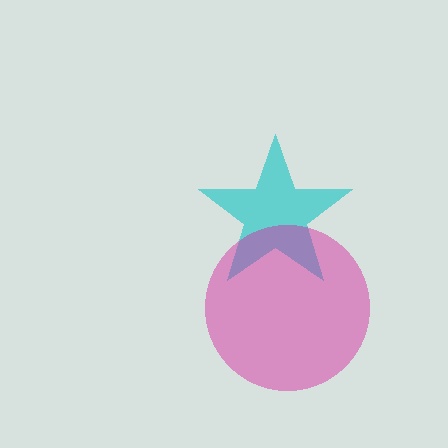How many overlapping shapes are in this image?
There are 2 overlapping shapes in the image.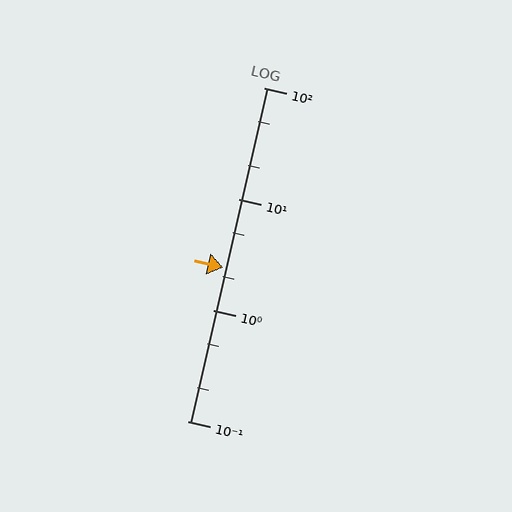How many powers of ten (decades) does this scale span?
The scale spans 3 decades, from 0.1 to 100.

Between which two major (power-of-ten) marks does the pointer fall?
The pointer is between 1 and 10.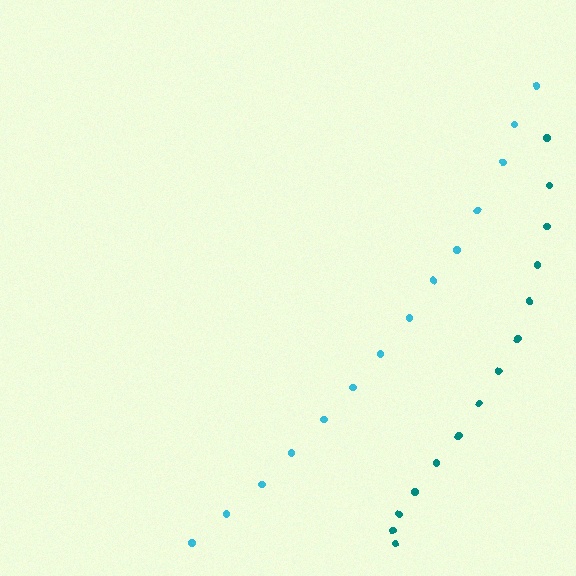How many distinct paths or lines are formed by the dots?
There are 2 distinct paths.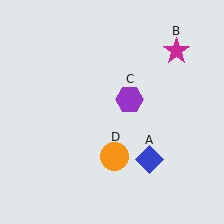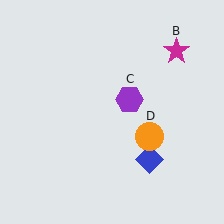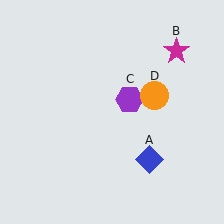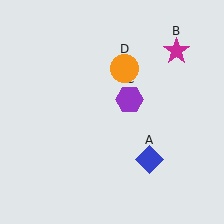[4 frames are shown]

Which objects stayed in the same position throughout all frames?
Blue diamond (object A) and magenta star (object B) and purple hexagon (object C) remained stationary.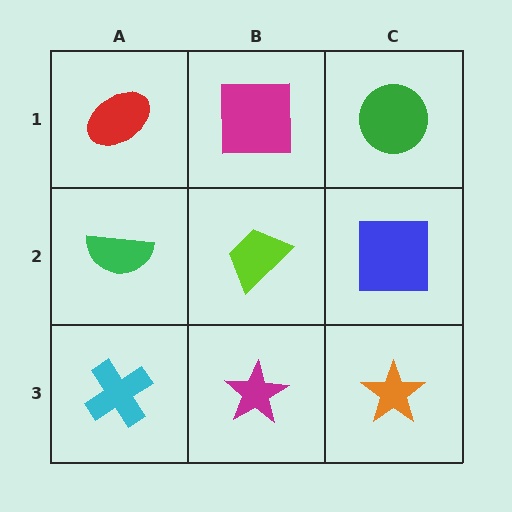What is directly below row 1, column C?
A blue square.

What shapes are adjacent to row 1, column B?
A lime trapezoid (row 2, column B), a red ellipse (row 1, column A), a green circle (row 1, column C).